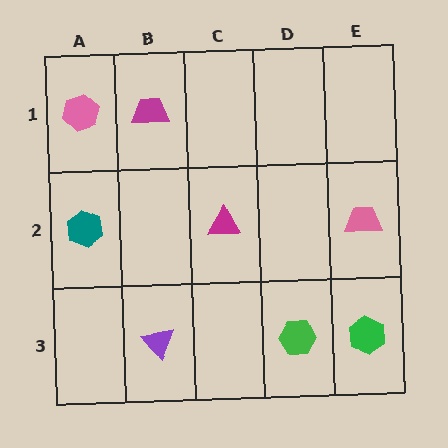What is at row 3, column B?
A purple triangle.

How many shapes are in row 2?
3 shapes.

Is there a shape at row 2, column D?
No, that cell is empty.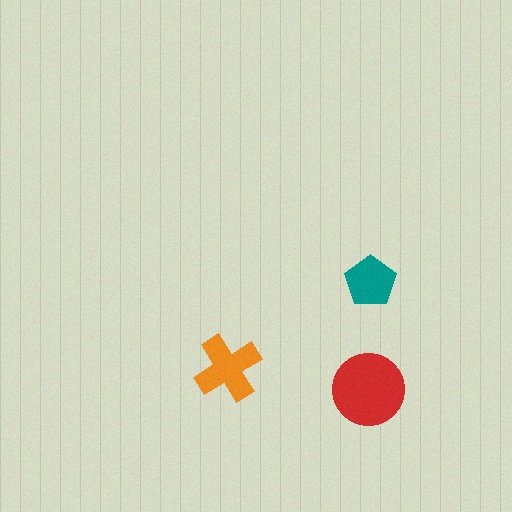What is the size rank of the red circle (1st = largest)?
1st.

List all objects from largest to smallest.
The red circle, the orange cross, the teal pentagon.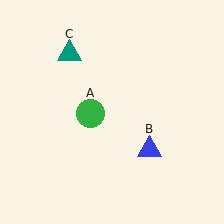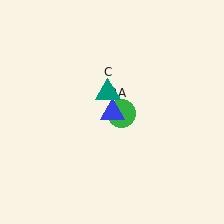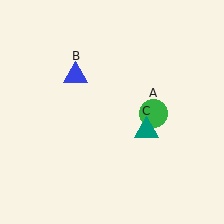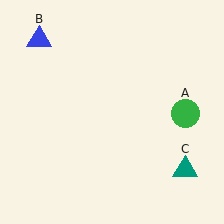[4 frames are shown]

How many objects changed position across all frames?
3 objects changed position: green circle (object A), blue triangle (object B), teal triangle (object C).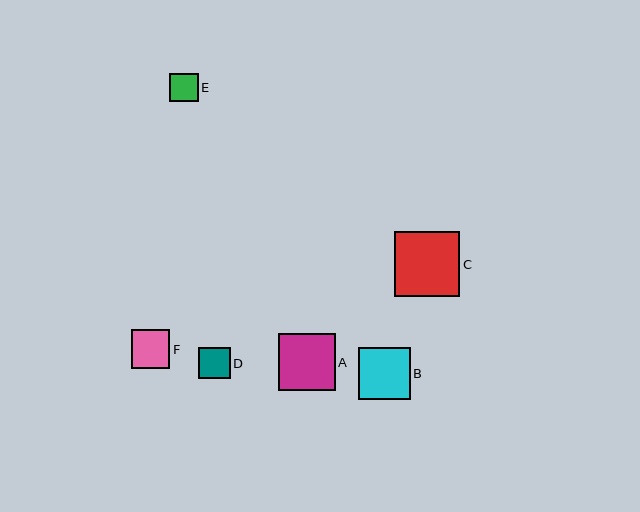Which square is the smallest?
Square E is the smallest with a size of approximately 28 pixels.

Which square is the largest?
Square C is the largest with a size of approximately 65 pixels.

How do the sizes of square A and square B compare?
Square A and square B are approximately the same size.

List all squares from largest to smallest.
From largest to smallest: C, A, B, F, D, E.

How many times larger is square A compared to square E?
Square A is approximately 2.0 times the size of square E.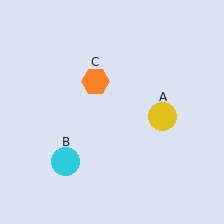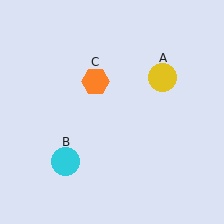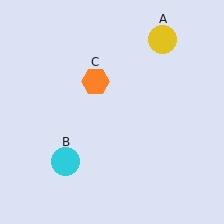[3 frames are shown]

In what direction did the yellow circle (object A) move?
The yellow circle (object A) moved up.